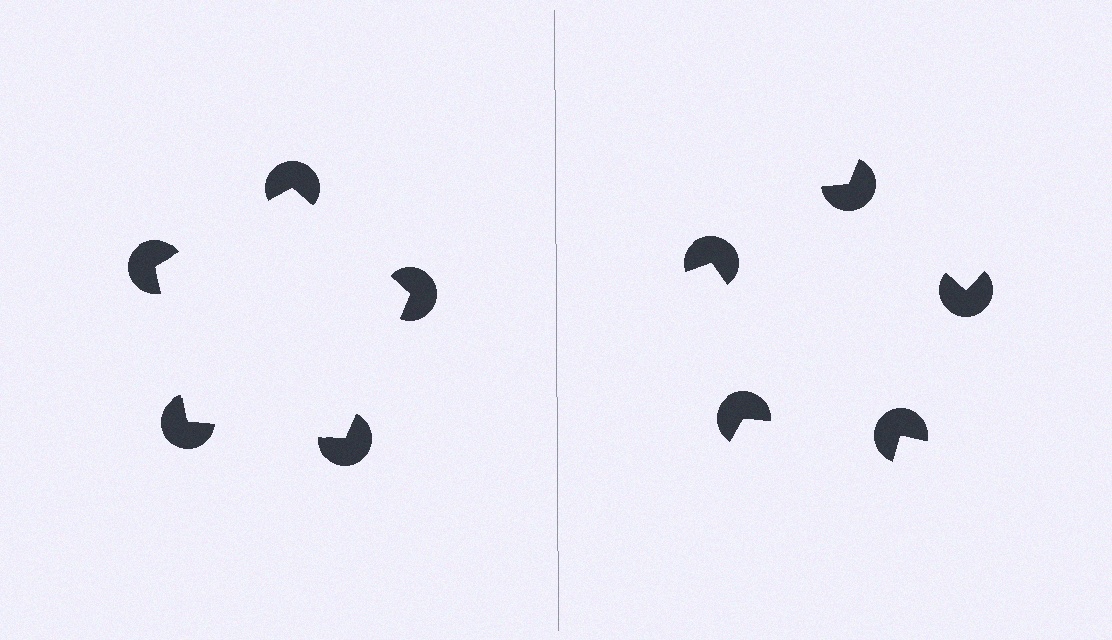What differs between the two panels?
The pac-man discs are positioned identically on both sides; only the wedge orientations differ. On the left they align to a pentagon; on the right they are misaligned.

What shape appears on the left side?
An illusory pentagon.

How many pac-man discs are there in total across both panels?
10 — 5 on each side.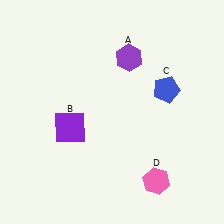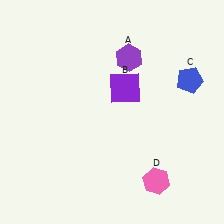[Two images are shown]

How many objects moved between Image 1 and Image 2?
2 objects moved between the two images.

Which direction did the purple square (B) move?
The purple square (B) moved right.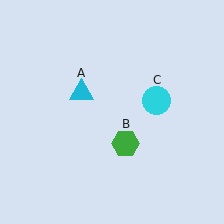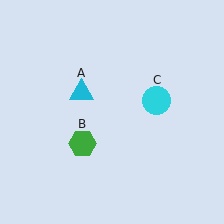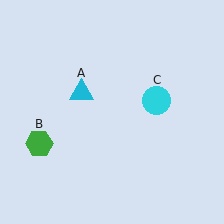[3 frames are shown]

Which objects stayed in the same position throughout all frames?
Cyan triangle (object A) and cyan circle (object C) remained stationary.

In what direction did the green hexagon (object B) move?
The green hexagon (object B) moved left.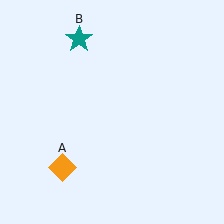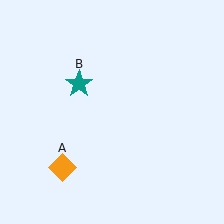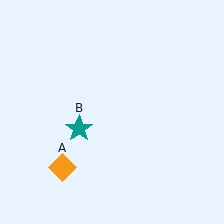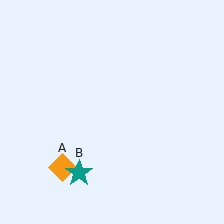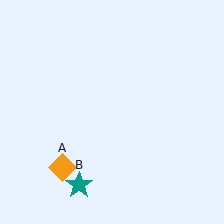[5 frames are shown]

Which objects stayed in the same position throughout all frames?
Orange diamond (object A) remained stationary.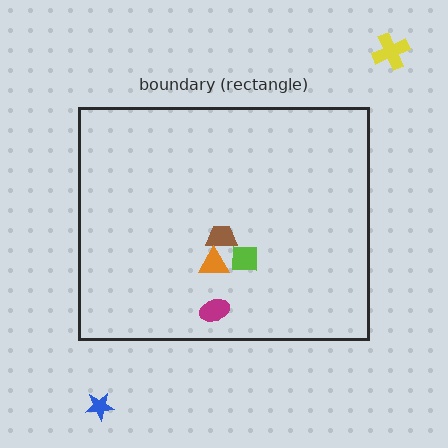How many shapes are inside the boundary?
4 inside, 2 outside.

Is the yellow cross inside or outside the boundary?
Outside.